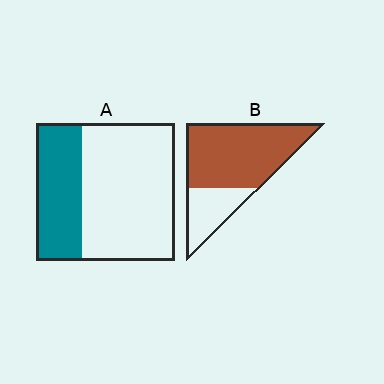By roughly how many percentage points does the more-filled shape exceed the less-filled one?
By roughly 40 percentage points (B over A).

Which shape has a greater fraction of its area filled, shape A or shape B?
Shape B.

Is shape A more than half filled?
No.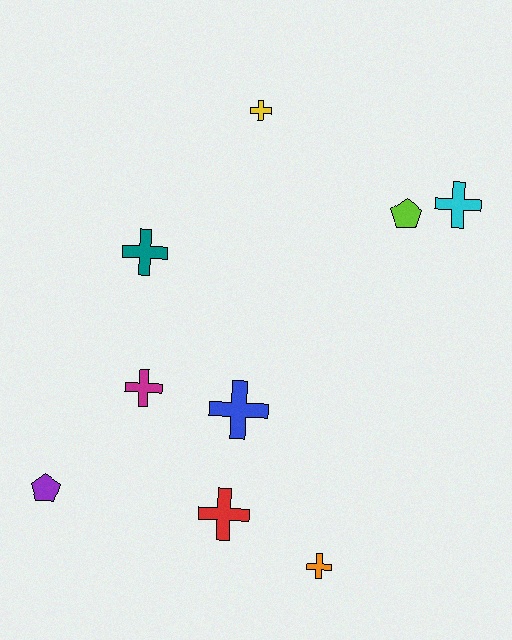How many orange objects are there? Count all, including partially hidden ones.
There is 1 orange object.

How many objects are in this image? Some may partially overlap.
There are 9 objects.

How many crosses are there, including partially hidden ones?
There are 7 crosses.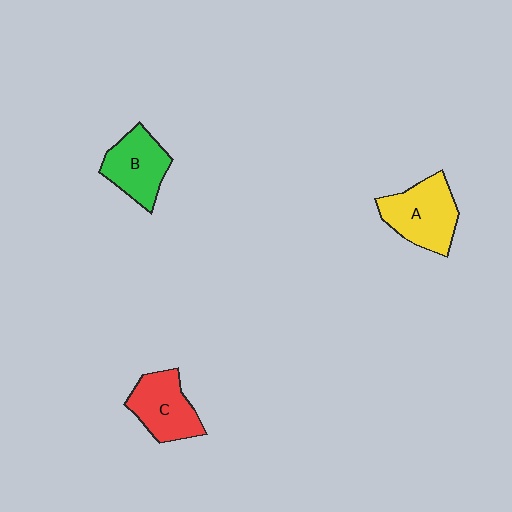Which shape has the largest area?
Shape A (yellow).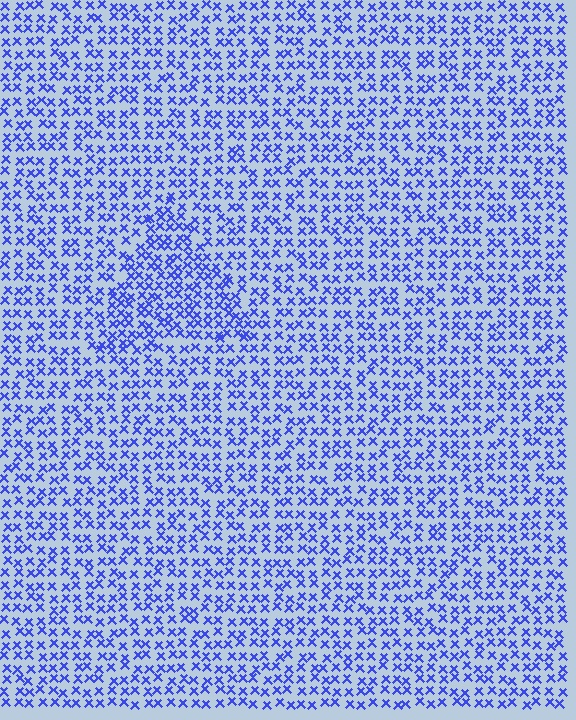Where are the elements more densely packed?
The elements are more densely packed inside the triangle boundary.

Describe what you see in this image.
The image contains small blue elements arranged at two different densities. A triangle-shaped region is visible where the elements are more densely packed than the surrounding area.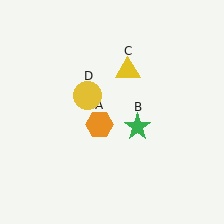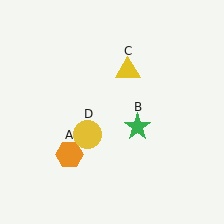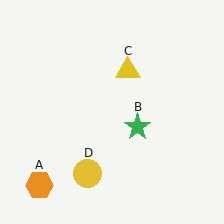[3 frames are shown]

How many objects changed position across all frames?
2 objects changed position: orange hexagon (object A), yellow circle (object D).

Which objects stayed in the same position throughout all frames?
Green star (object B) and yellow triangle (object C) remained stationary.